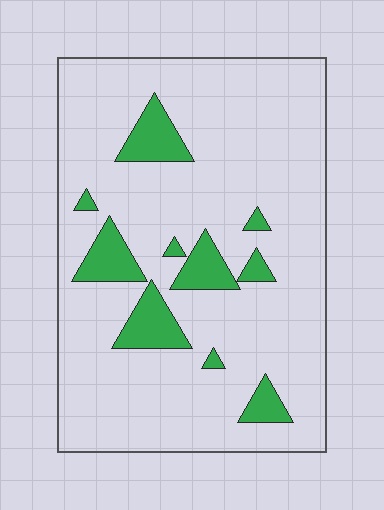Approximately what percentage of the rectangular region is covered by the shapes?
Approximately 15%.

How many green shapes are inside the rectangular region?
10.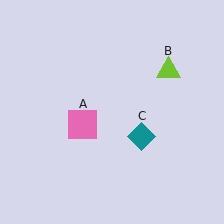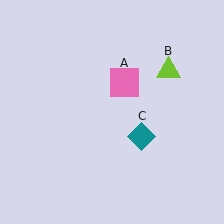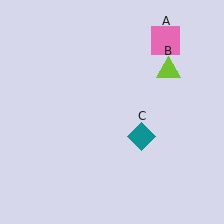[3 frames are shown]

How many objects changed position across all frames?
1 object changed position: pink square (object A).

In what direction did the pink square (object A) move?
The pink square (object A) moved up and to the right.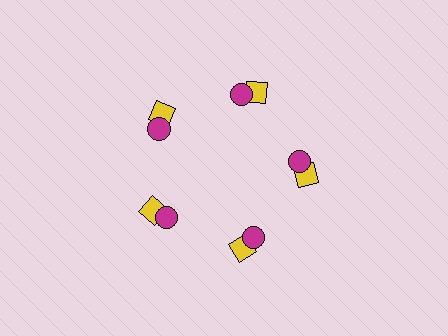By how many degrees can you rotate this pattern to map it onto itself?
The pattern maps onto itself every 72 degrees of rotation.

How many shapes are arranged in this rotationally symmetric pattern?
There are 15 shapes, arranged in 5 groups of 3.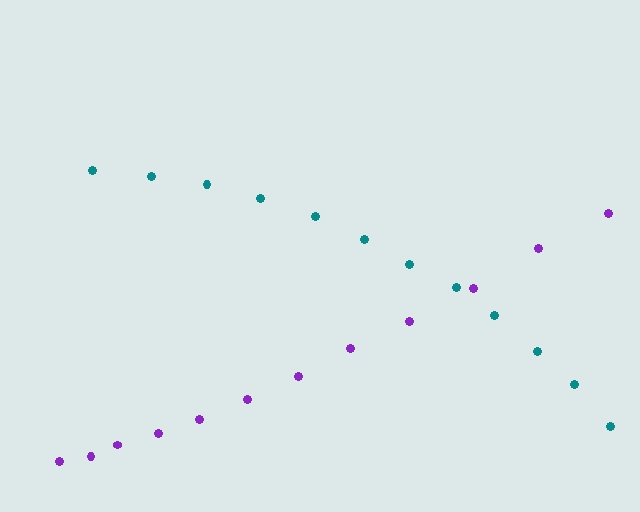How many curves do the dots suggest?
There are 2 distinct paths.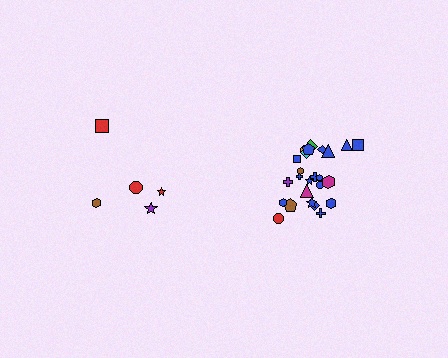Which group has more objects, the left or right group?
The right group.